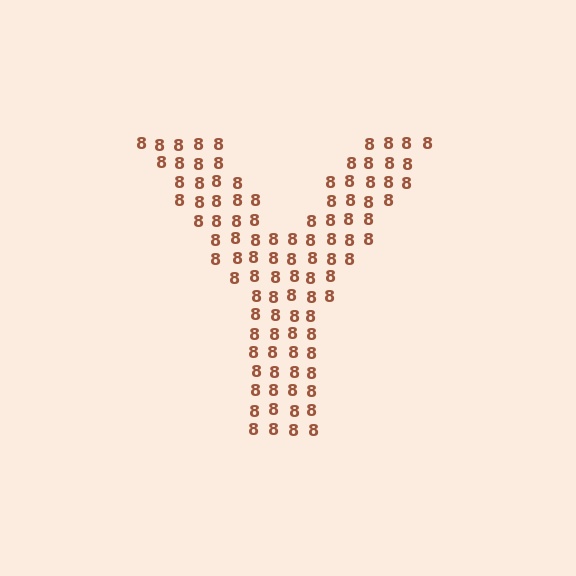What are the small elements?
The small elements are digit 8's.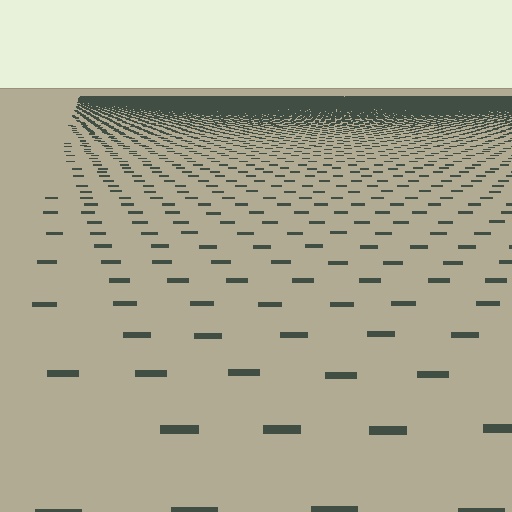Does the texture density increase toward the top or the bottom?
Density increases toward the top.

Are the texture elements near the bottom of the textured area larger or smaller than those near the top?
Larger. Near the bottom, elements are closer to the viewer and appear at a bigger on-screen size.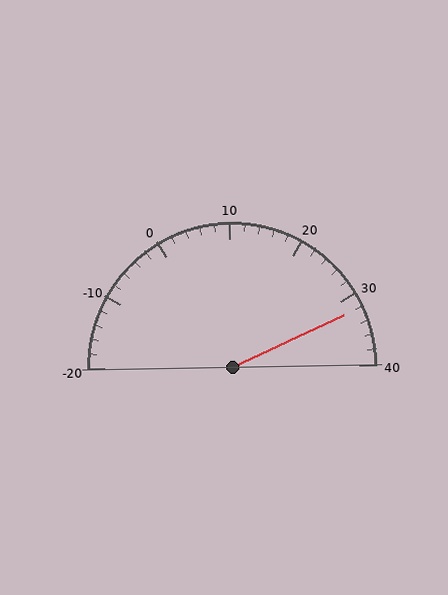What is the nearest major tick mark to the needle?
The nearest major tick mark is 30.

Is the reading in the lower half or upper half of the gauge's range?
The reading is in the upper half of the range (-20 to 40).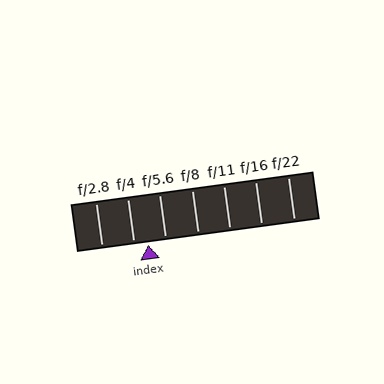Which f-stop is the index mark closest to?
The index mark is closest to f/4.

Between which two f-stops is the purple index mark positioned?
The index mark is between f/4 and f/5.6.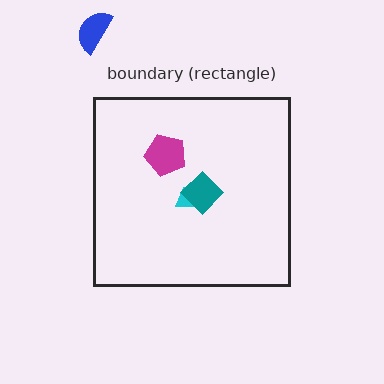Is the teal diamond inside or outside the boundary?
Inside.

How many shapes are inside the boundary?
3 inside, 1 outside.